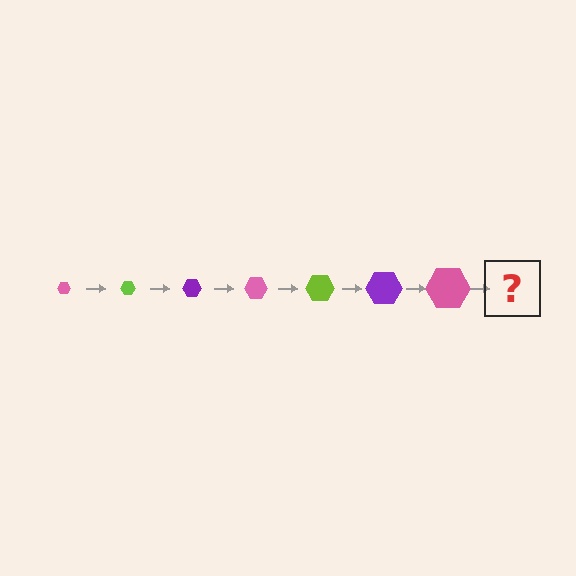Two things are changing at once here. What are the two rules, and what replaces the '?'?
The two rules are that the hexagon grows larger each step and the color cycles through pink, lime, and purple. The '?' should be a lime hexagon, larger than the previous one.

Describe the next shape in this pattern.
It should be a lime hexagon, larger than the previous one.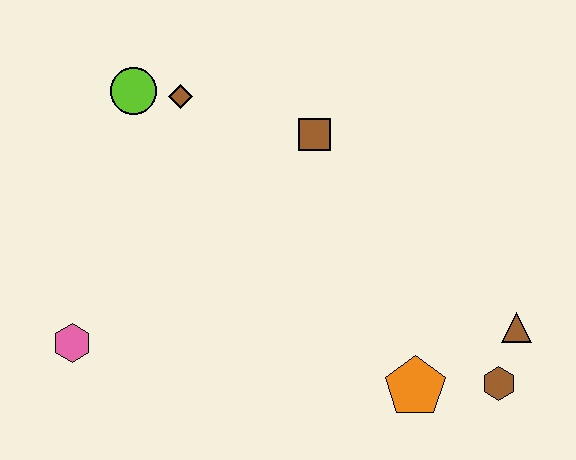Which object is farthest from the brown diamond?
The brown hexagon is farthest from the brown diamond.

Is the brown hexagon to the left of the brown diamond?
No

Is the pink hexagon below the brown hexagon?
No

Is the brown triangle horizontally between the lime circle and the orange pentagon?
No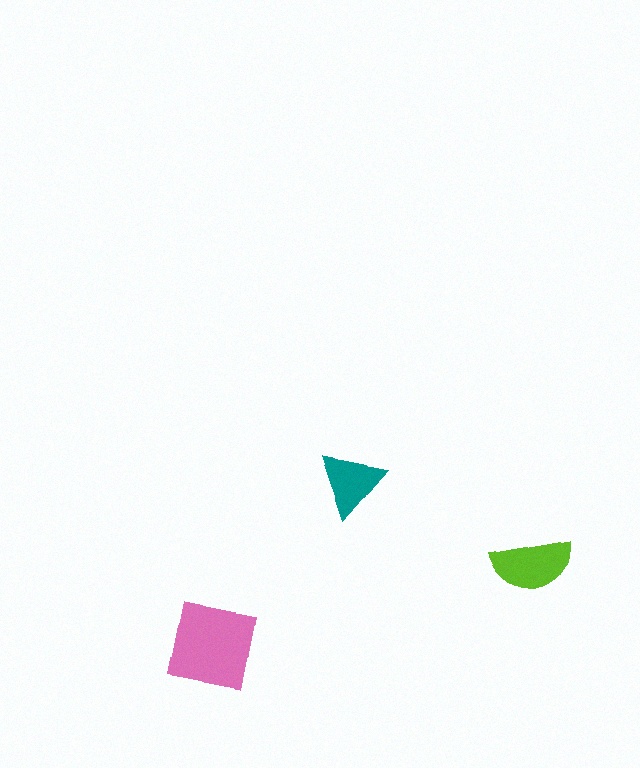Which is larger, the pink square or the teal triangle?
The pink square.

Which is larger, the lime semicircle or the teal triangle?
The lime semicircle.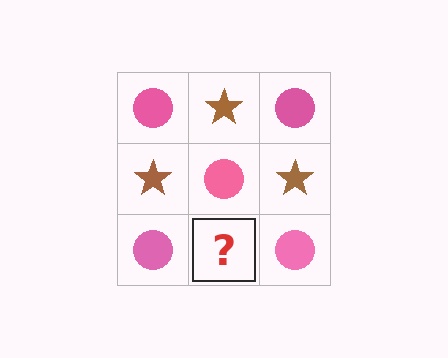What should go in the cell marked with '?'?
The missing cell should contain a brown star.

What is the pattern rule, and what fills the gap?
The rule is that it alternates pink circle and brown star in a checkerboard pattern. The gap should be filled with a brown star.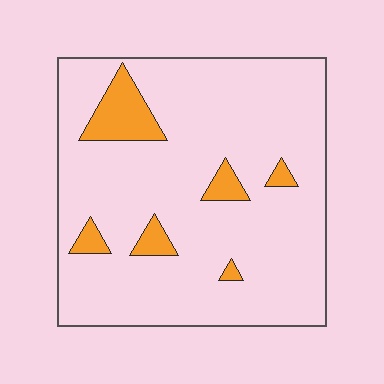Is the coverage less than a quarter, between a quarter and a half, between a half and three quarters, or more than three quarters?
Less than a quarter.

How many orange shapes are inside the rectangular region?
6.